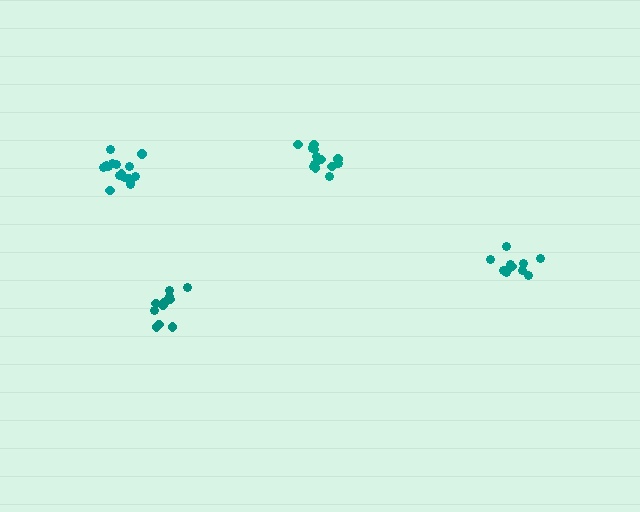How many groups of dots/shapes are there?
There are 4 groups.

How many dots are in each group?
Group 1: 16 dots, Group 2: 15 dots, Group 3: 12 dots, Group 4: 11 dots (54 total).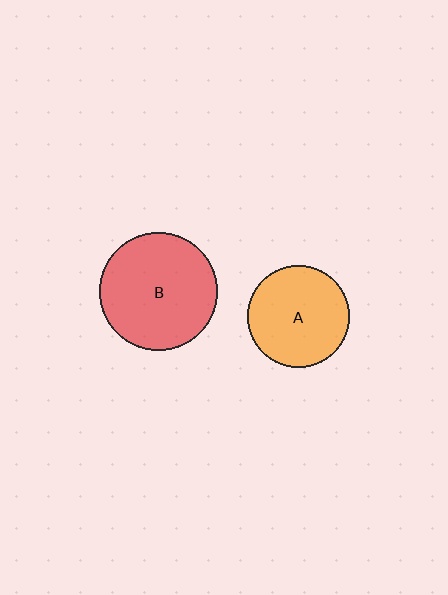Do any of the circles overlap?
No, none of the circles overlap.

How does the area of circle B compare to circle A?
Approximately 1.3 times.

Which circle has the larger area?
Circle B (red).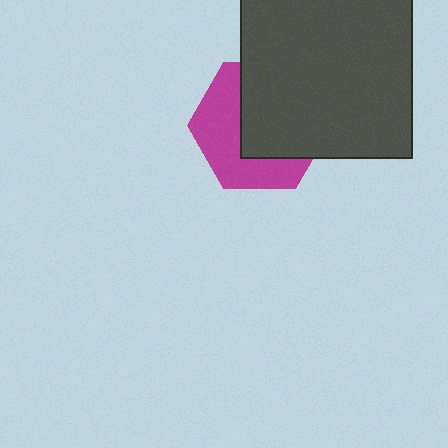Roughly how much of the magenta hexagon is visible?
About half of it is visible (roughly 45%).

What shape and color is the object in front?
The object in front is a dark gray square.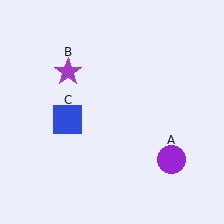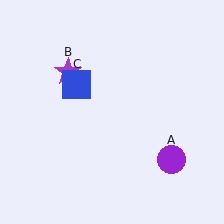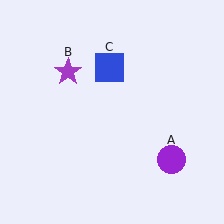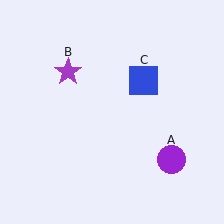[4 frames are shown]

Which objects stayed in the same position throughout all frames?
Purple circle (object A) and purple star (object B) remained stationary.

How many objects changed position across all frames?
1 object changed position: blue square (object C).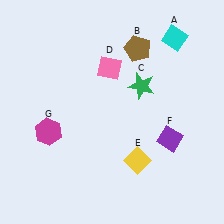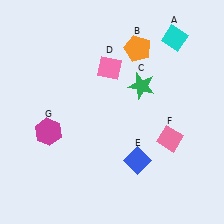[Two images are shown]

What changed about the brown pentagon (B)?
In Image 1, B is brown. In Image 2, it changed to orange.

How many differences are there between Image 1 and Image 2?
There are 3 differences between the two images.